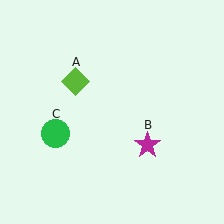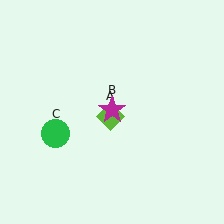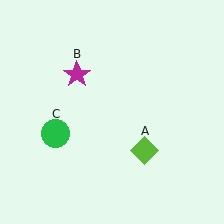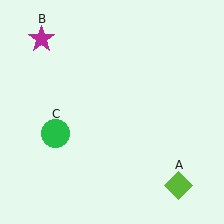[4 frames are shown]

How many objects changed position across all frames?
2 objects changed position: lime diamond (object A), magenta star (object B).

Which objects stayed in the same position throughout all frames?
Green circle (object C) remained stationary.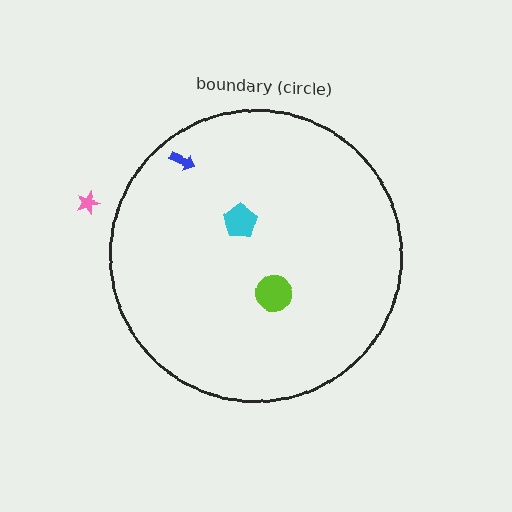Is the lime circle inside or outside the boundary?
Inside.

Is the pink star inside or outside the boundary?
Outside.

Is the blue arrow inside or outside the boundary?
Inside.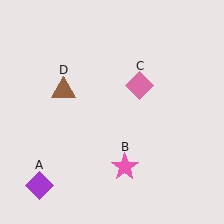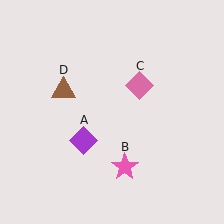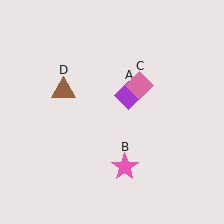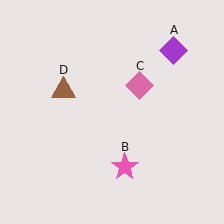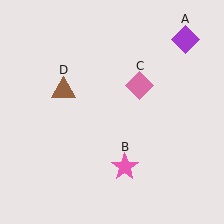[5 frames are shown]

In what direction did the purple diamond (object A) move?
The purple diamond (object A) moved up and to the right.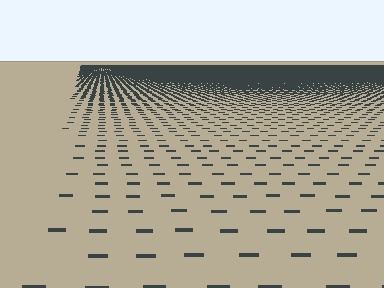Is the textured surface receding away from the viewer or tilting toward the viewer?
The surface is receding away from the viewer. Texture elements get smaller and denser toward the top.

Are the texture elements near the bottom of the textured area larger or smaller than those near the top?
Larger. Near the bottom, elements are closer to the viewer and appear at a bigger on-screen size.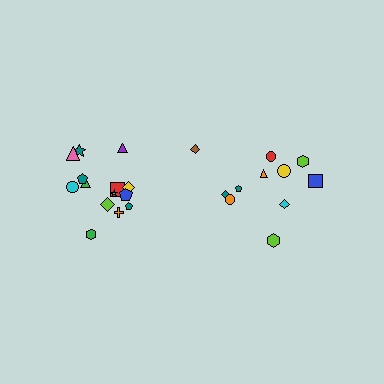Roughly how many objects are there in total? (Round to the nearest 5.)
Roughly 25 objects in total.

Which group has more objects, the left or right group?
The left group.